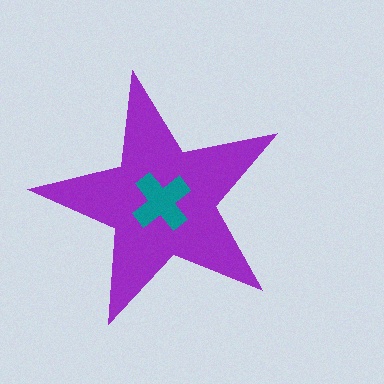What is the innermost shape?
The teal cross.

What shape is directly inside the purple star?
The teal cross.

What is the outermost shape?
The purple star.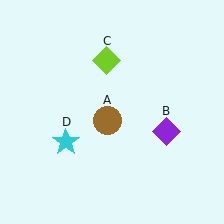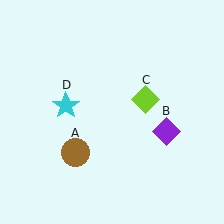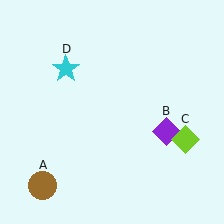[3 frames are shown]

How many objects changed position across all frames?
3 objects changed position: brown circle (object A), lime diamond (object C), cyan star (object D).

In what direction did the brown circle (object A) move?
The brown circle (object A) moved down and to the left.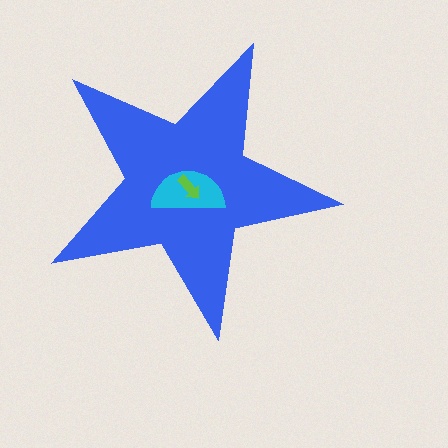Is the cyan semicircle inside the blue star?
Yes.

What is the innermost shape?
The lime arrow.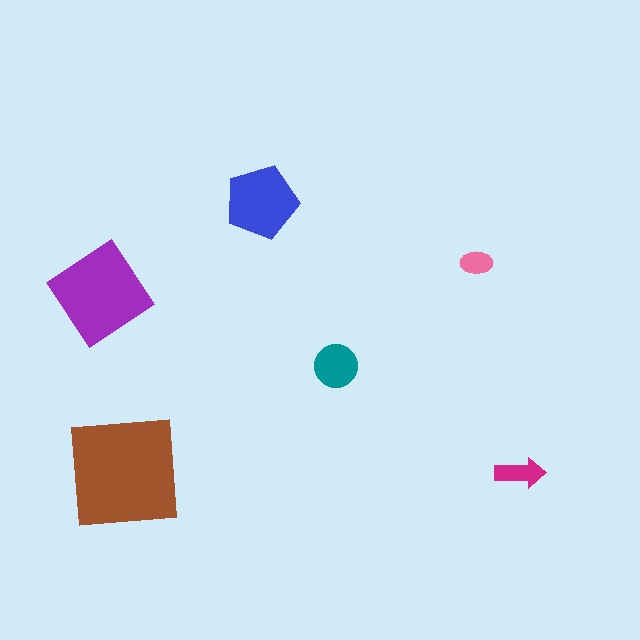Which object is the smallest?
The pink ellipse.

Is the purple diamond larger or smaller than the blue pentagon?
Larger.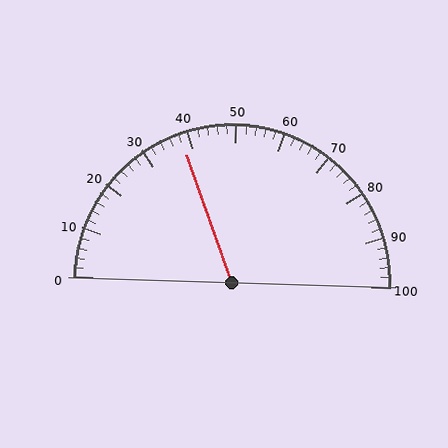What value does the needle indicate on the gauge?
The needle indicates approximately 38.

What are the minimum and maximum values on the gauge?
The gauge ranges from 0 to 100.